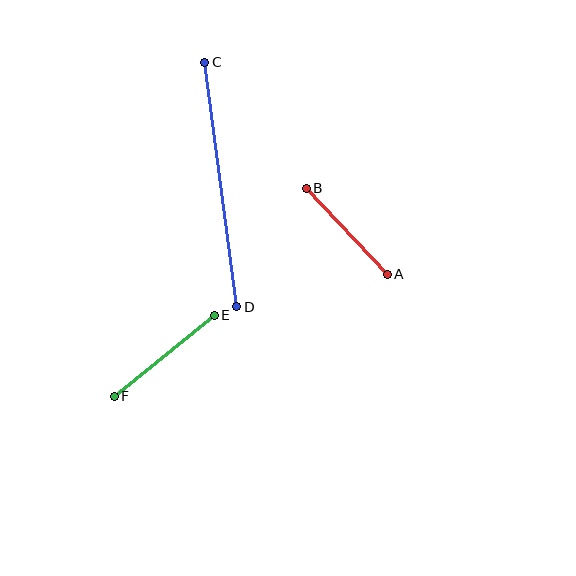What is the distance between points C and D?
The distance is approximately 246 pixels.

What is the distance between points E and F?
The distance is approximately 129 pixels.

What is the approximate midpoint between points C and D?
The midpoint is at approximately (221, 184) pixels.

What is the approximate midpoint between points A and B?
The midpoint is at approximately (347, 231) pixels.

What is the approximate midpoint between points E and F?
The midpoint is at approximately (164, 356) pixels.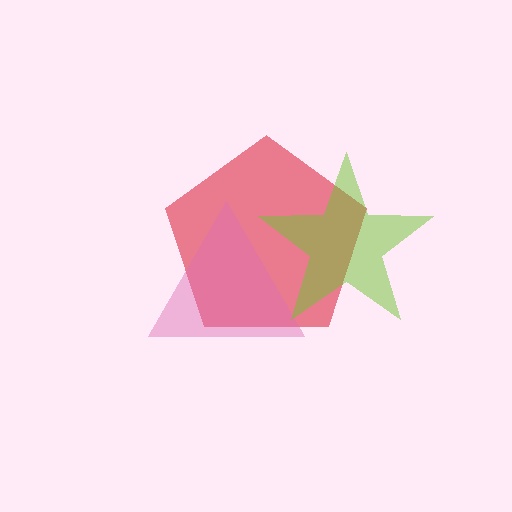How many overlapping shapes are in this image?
There are 3 overlapping shapes in the image.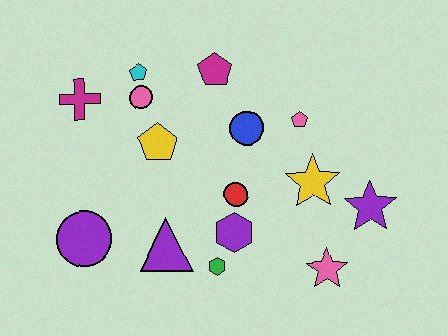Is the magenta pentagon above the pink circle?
Yes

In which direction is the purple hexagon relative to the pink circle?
The purple hexagon is below the pink circle.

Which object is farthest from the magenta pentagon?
The pink star is farthest from the magenta pentagon.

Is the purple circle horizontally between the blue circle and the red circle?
No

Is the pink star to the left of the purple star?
Yes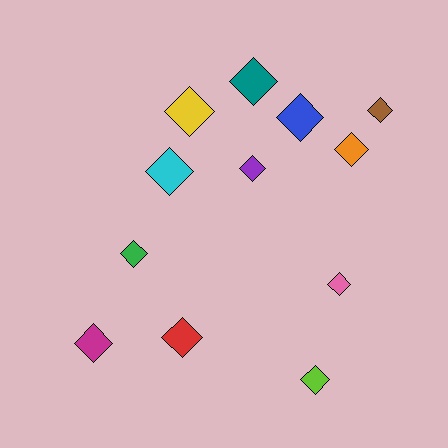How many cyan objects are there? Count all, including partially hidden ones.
There is 1 cyan object.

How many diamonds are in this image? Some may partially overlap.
There are 12 diamonds.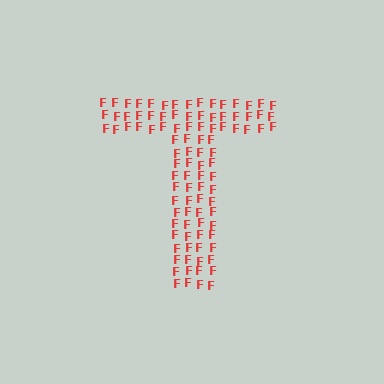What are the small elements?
The small elements are letter F's.